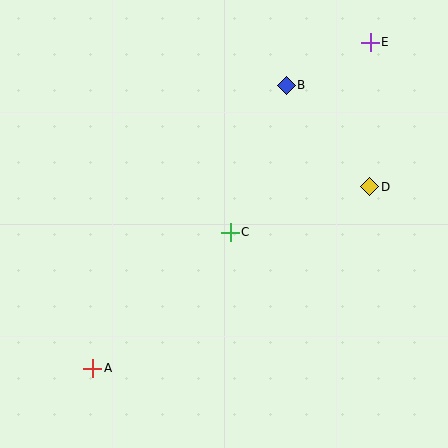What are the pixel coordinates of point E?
Point E is at (370, 42).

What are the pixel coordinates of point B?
Point B is at (286, 85).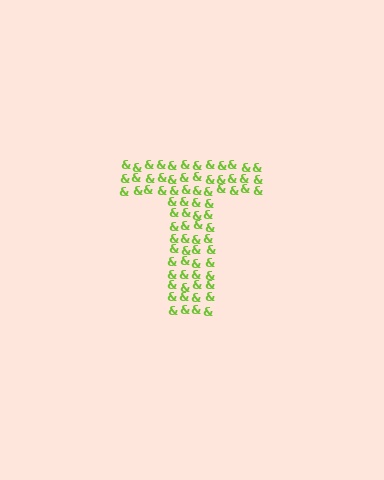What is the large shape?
The large shape is the letter T.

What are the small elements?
The small elements are ampersands.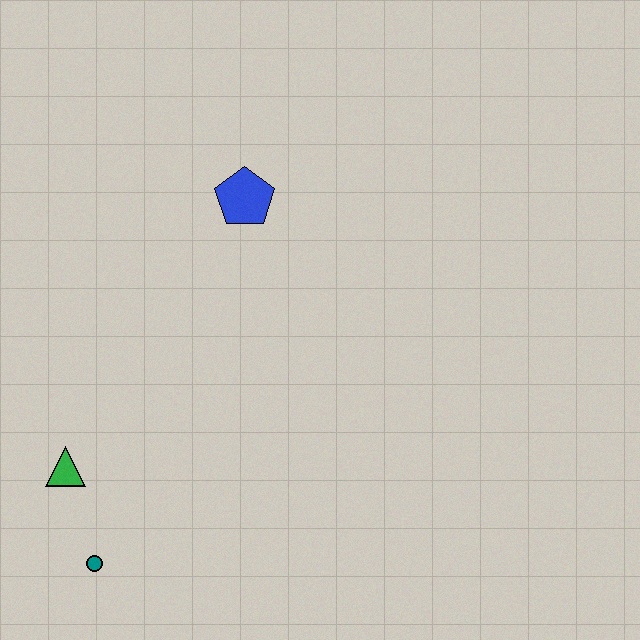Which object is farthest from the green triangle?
The blue pentagon is farthest from the green triangle.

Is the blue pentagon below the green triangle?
No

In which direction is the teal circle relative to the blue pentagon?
The teal circle is below the blue pentagon.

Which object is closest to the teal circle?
The green triangle is closest to the teal circle.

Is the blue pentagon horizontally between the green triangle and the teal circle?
No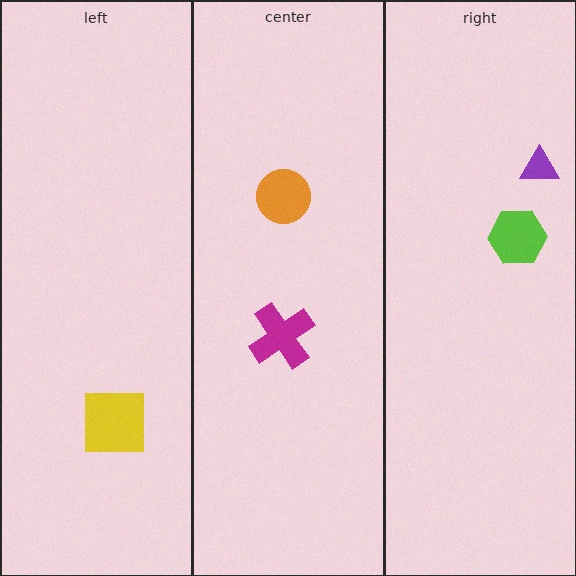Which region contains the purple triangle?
The right region.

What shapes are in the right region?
The lime hexagon, the purple triangle.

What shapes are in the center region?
The orange circle, the magenta cross.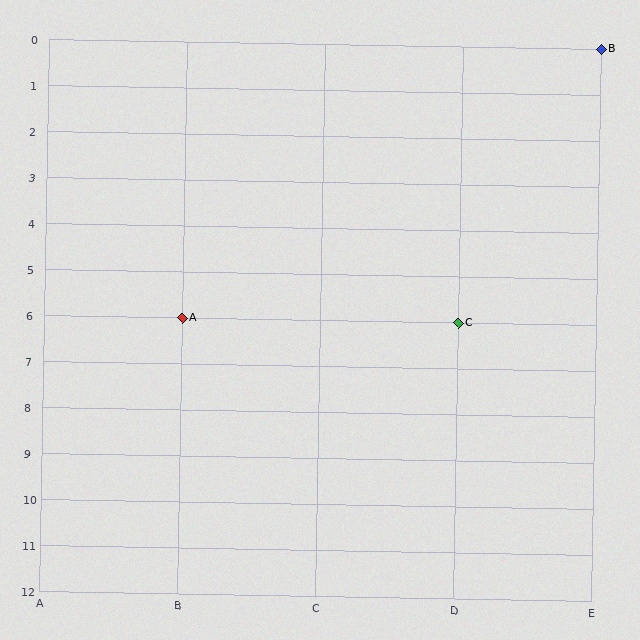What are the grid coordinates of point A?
Point A is at grid coordinates (B, 6).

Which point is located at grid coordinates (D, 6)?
Point C is at (D, 6).